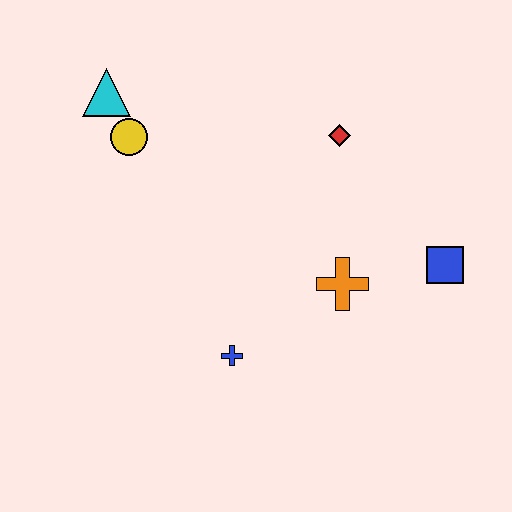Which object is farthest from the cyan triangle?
The blue square is farthest from the cyan triangle.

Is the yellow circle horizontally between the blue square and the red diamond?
No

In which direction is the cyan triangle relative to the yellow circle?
The cyan triangle is above the yellow circle.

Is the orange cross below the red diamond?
Yes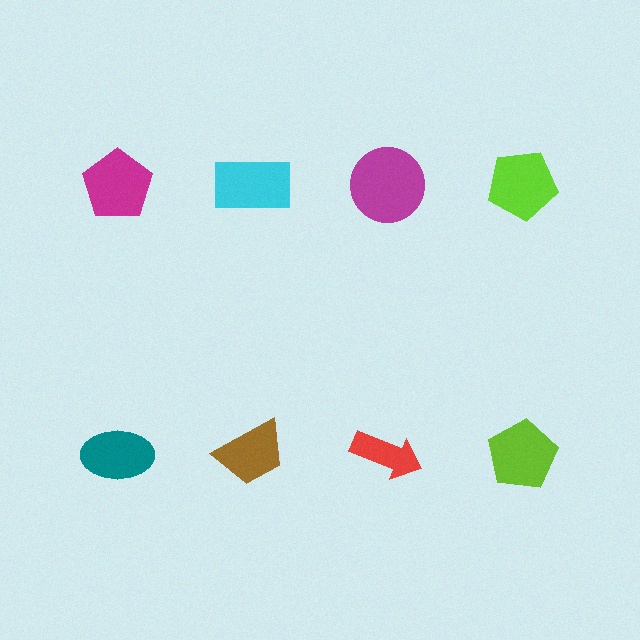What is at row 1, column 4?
A lime pentagon.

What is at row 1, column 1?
A magenta pentagon.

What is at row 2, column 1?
A teal ellipse.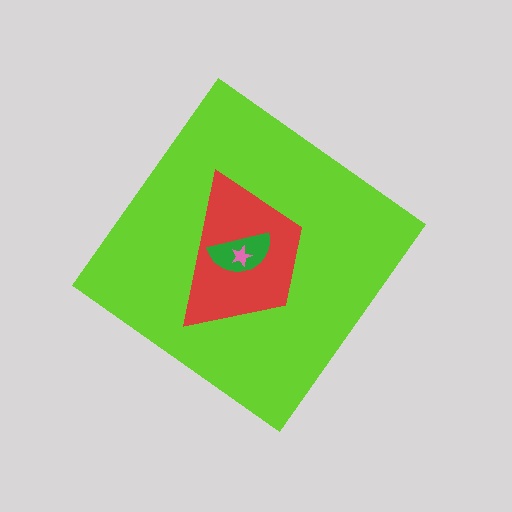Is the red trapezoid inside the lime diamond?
Yes.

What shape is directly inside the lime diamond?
The red trapezoid.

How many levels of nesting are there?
4.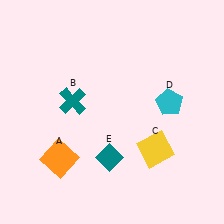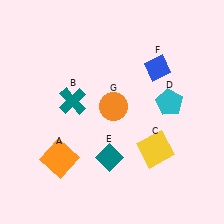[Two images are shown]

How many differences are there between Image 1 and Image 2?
There are 2 differences between the two images.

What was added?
A blue diamond (F), an orange circle (G) were added in Image 2.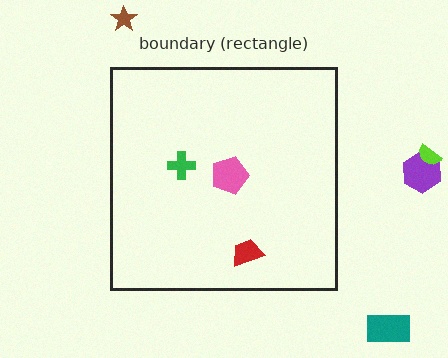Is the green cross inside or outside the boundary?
Inside.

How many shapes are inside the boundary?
3 inside, 4 outside.